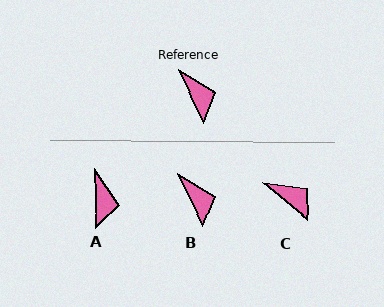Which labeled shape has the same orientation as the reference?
B.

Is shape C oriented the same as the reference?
No, it is off by about 24 degrees.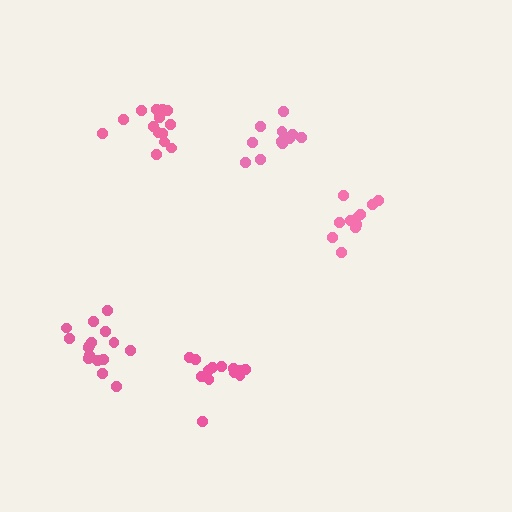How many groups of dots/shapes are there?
There are 5 groups.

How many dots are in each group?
Group 1: 11 dots, Group 2: 14 dots, Group 3: 12 dots, Group 4: 16 dots, Group 5: 13 dots (66 total).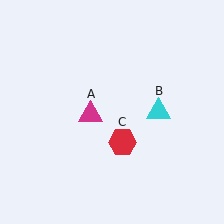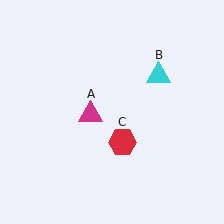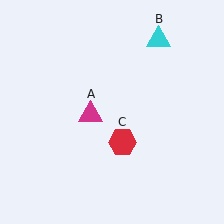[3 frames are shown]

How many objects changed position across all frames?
1 object changed position: cyan triangle (object B).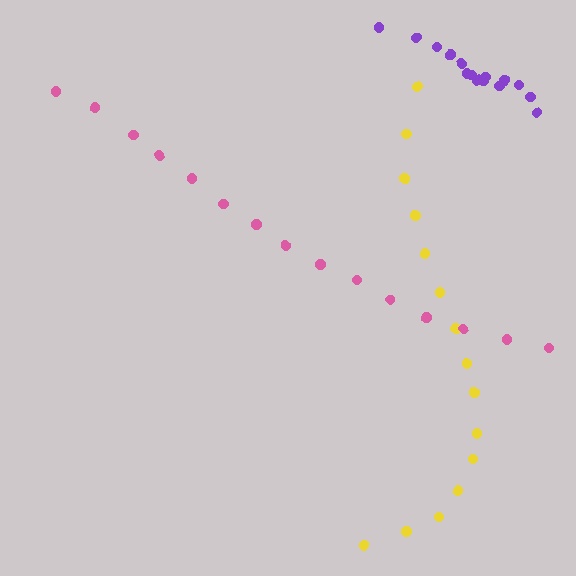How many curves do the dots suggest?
There are 3 distinct paths.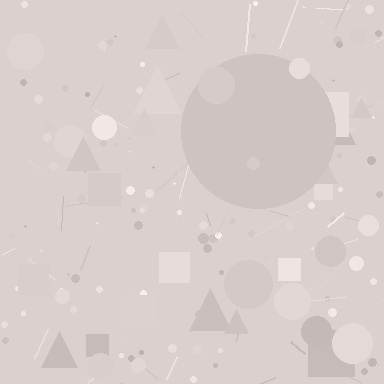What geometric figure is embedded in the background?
A circle is embedded in the background.